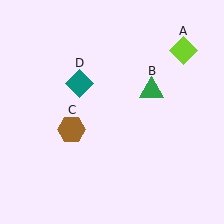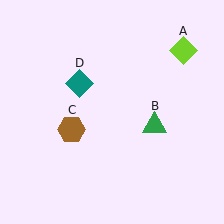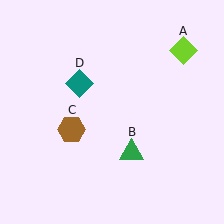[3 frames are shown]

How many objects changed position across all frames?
1 object changed position: green triangle (object B).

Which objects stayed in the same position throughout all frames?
Lime diamond (object A) and brown hexagon (object C) and teal diamond (object D) remained stationary.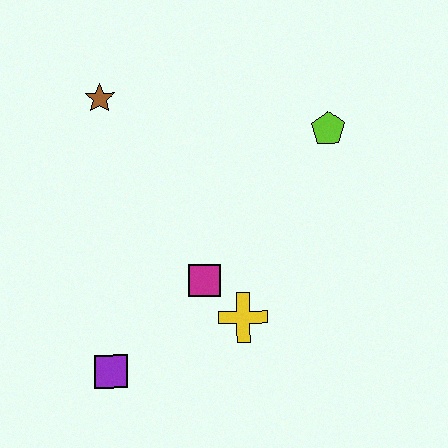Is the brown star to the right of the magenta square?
No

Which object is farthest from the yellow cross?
The brown star is farthest from the yellow cross.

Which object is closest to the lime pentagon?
The magenta square is closest to the lime pentagon.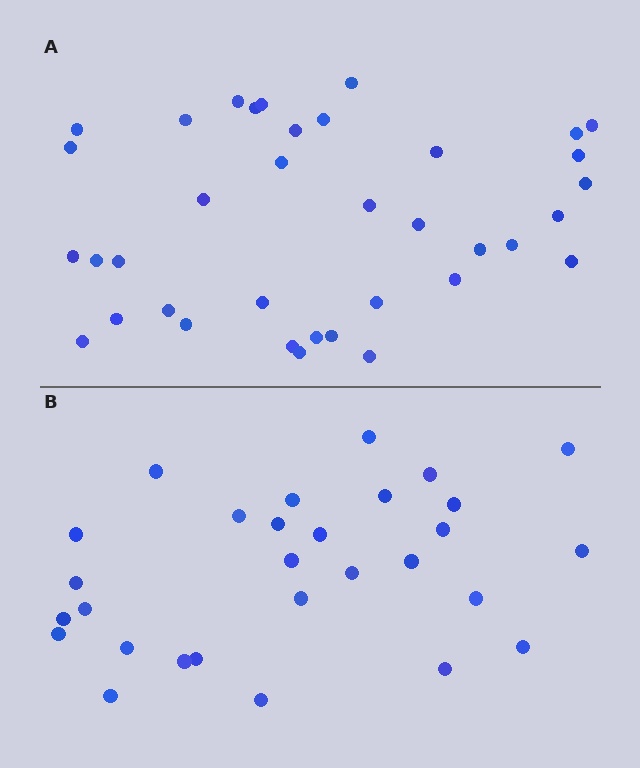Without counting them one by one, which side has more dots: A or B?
Region A (the top region) has more dots.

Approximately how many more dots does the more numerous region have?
Region A has roughly 8 or so more dots than region B.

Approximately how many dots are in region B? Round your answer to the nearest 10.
About 30 dots. (The exact count is 29, which rounds to 30.)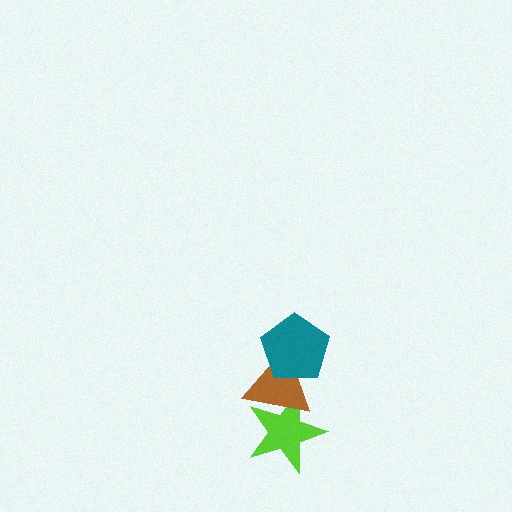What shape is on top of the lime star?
The brown triangle is on top of the lime star.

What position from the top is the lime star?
The lime star is 3rd from the top.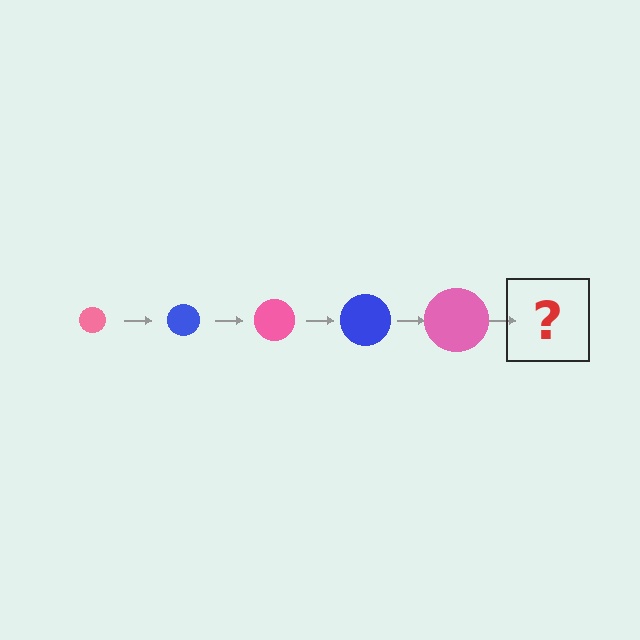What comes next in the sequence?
The next element should be a blue circle, larger than the previous one.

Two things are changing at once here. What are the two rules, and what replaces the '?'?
The two rules are that the circle grows larger each step and the color cycles through pink and blue. The '?' should be a blue circle, larger than the previous one.